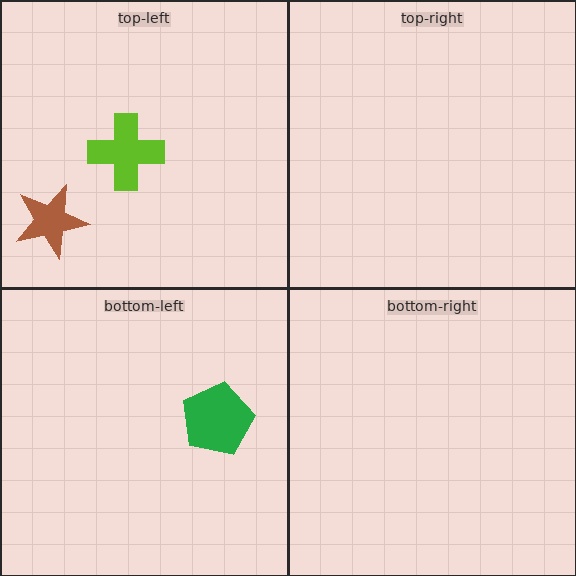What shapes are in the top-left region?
The lime cross, the brown star.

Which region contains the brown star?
The top-left region.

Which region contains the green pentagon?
The bottom-left region.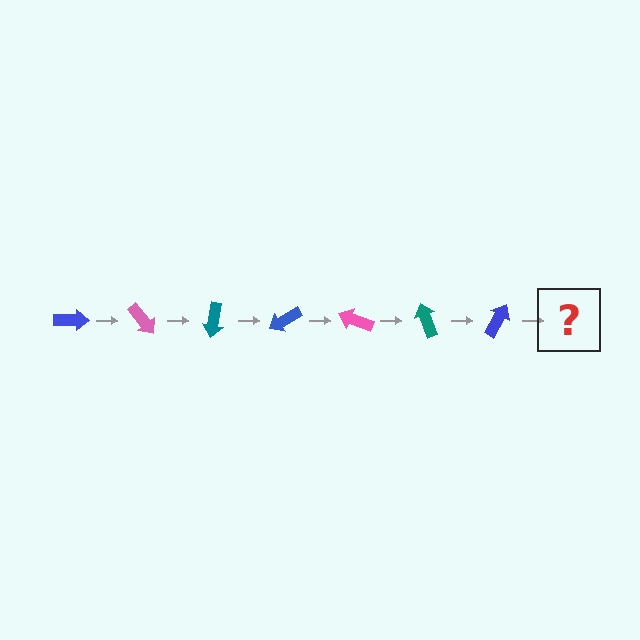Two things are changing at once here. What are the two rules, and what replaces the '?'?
The two rules are that it rotates 50 degrees each step and the color cycles through blue, pink, and teal. The '?' should be a pink arrow, rotated 350 degrees from the start.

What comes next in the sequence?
The next element should be a pink arrow, rotated 350 degrees from the start.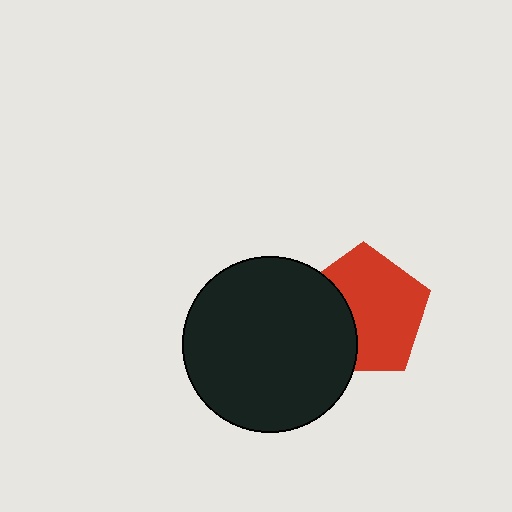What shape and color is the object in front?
The object in front is a black circle.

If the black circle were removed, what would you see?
You would see the complete red pentagon.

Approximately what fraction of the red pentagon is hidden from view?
Roughly 34% of the red pentagon is hidden behind the black circle.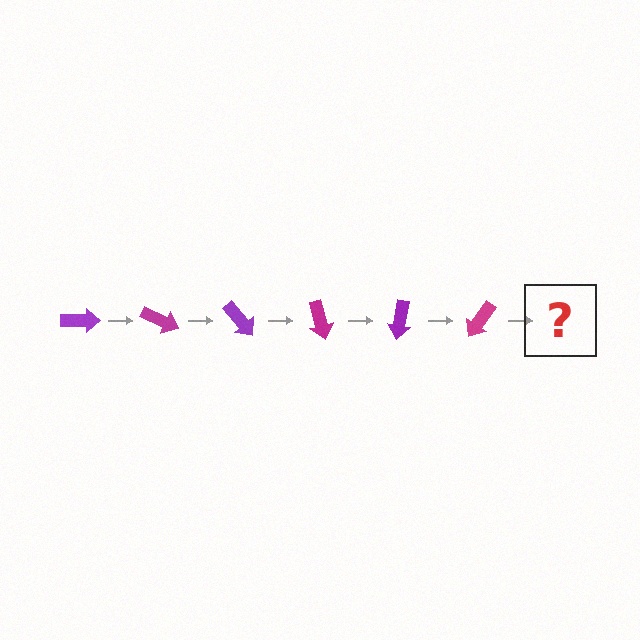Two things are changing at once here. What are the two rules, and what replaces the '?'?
The two rules are that it rotates 25 degrees each step and the color cycles through purple and magenta. The '?' should be a purple arrow, rotated 150 degrees from the start.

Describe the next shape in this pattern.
It should be a purple arrow, rotated 150 degrees from the start.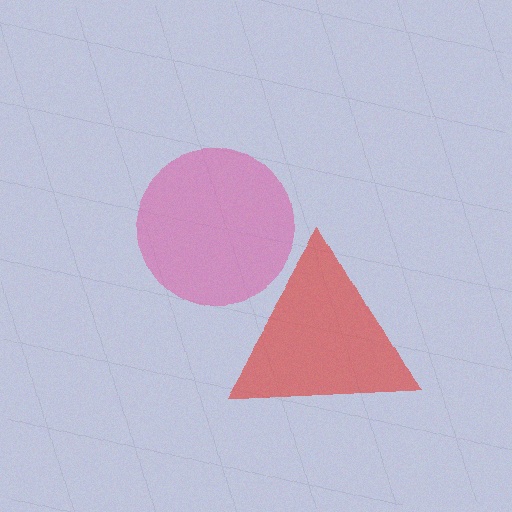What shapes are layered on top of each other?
The layered shapes are: a pink circle, a red triangle.